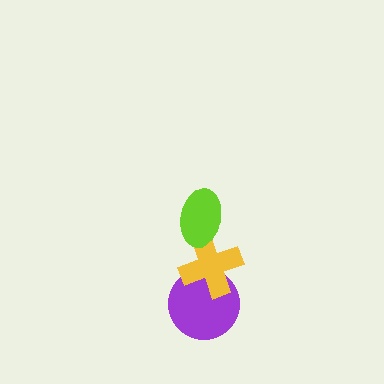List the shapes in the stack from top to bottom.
From top to bottom: the lime ellipse, the yellow cross, the purple circle.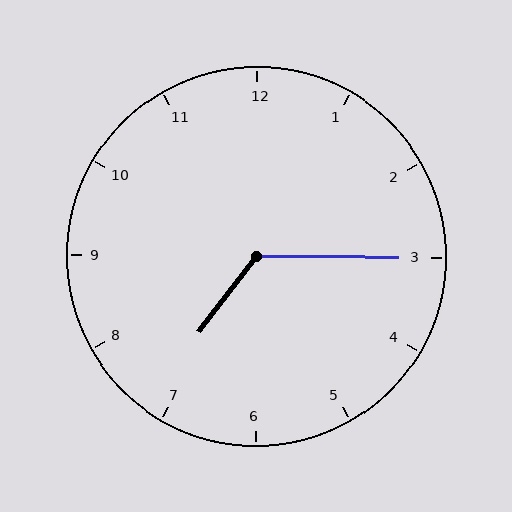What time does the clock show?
7:15.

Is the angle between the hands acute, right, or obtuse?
It is obtuse.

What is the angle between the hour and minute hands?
Approximately 128 degrees.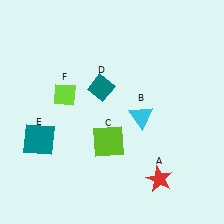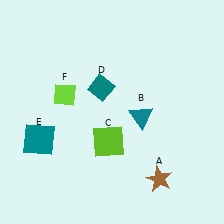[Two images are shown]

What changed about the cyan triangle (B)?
In Image 1, B is cyan. In Image 2, it changed to teal.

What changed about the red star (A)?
In Image 1, A is red. In Image 2, it changed to brown.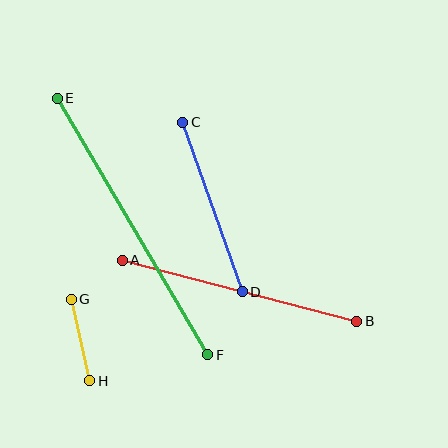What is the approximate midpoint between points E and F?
The midpoint is at approximately (132, 227) pixels.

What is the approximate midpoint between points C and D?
The midpoint is at approximately (212, 207) pixels.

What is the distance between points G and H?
The distance is approximately 83 pixels.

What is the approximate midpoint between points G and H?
The midpoint is at approximately (80, 340) pixels.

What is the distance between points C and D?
The distance is approximately 180 pixels.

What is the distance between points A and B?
The distance is approximately 243 pixels.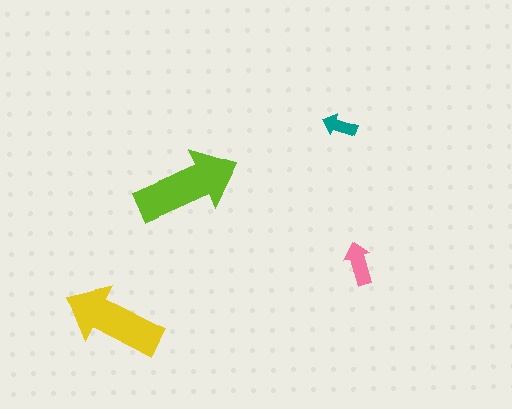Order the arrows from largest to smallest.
the lime one, the yellow one, the pink one, the teal one.